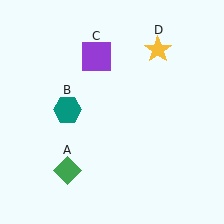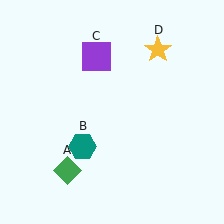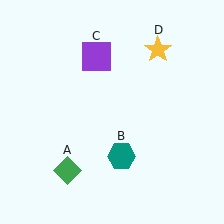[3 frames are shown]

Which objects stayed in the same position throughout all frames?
Green diamond (object A) and purple square (object C) and yellow star (object D) remained stationary.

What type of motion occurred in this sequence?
The teal hexagon (object B) rotated counterclockwise around the center of the scene.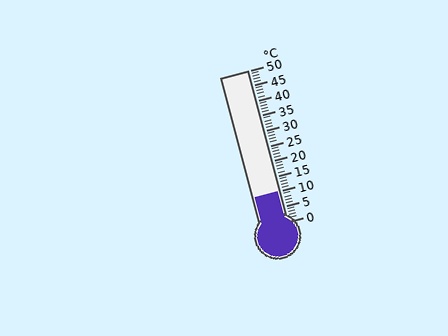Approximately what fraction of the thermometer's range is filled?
The thermometer is filled to approximately 20% of its range.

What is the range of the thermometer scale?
The thermometer scale ranges from 0°C to 50°C.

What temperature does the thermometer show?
The thermometer shows approximately 10°C.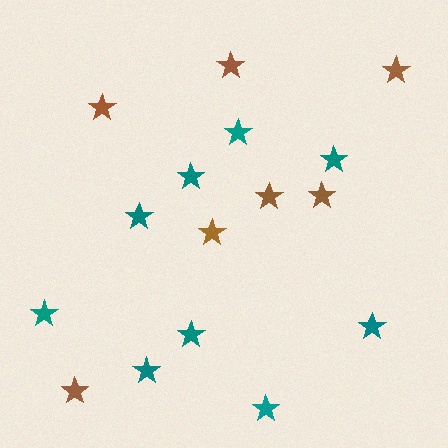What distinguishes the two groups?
There are 2 groups: one group of brown stars (7) and one group of teal stars (9).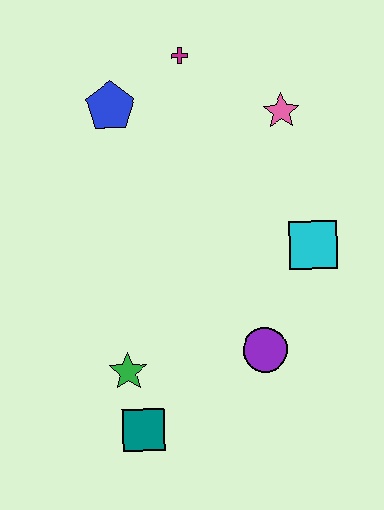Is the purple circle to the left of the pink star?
Yes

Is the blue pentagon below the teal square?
No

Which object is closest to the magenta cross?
The blue pentagon is closest to the magenta cross.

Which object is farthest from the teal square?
The magenta cross is farthest from the teal square.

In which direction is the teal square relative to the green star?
The teal square is below the green star.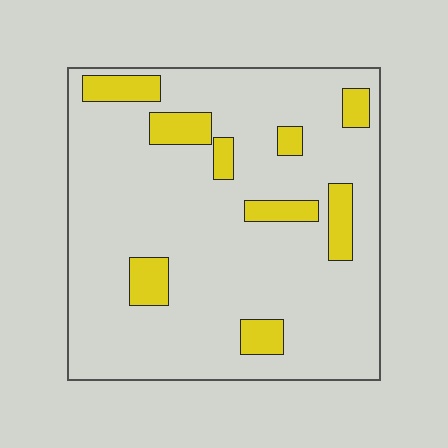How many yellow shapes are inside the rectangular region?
9.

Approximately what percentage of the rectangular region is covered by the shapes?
Approximately 15%.